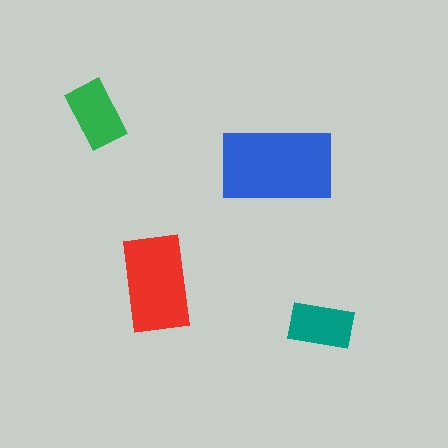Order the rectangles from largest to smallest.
the blue one, the red one, the green one, the teal one.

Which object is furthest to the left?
The green rectangle is leftmost.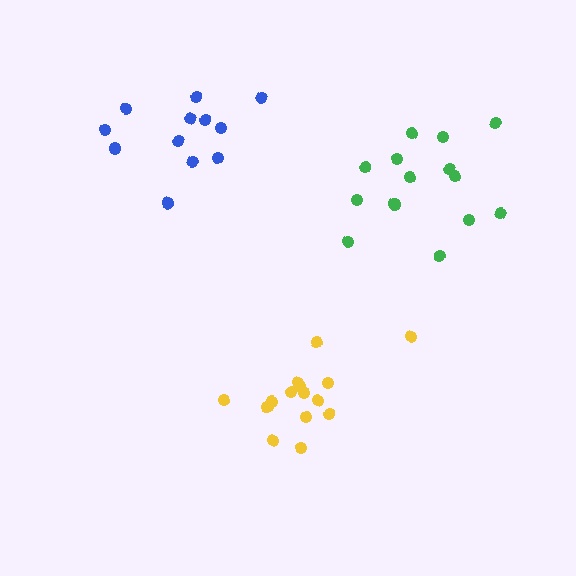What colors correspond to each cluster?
The clusters are colored: blue, green, yellow.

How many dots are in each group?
Group 1: 12 dots, Group 2: 15 dots, Group 3: 15 dots (42 total).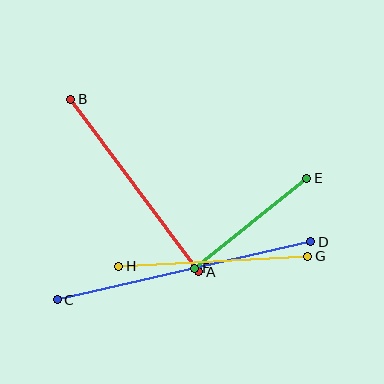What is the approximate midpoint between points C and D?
The midpoint is at approximately (184, 271) pixels.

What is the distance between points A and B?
The distance is approximately 215 pixels.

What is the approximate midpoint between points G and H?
The midpoint is at approximately (213, 261) pixels.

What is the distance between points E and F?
The distance is approximately 143 pixels.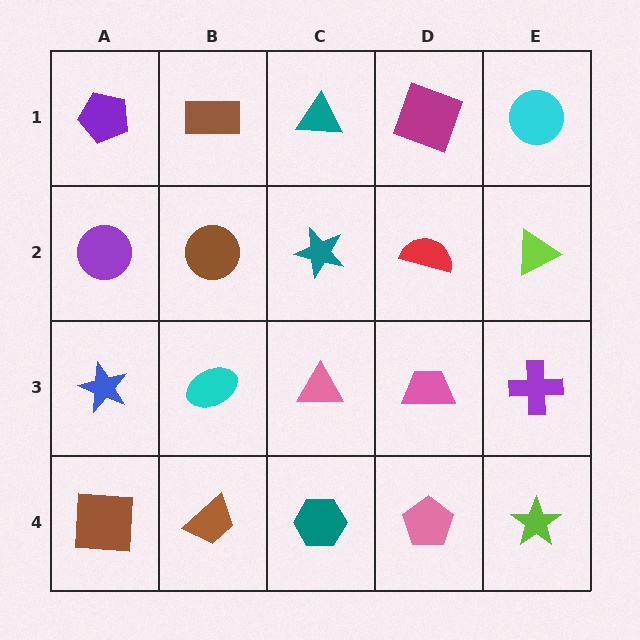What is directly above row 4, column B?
A cyan ellipse.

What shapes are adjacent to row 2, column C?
A teal triangle (row 1, column C), a pink triangle (row 3, column C), a brown circle (row 2, column B), a red semicircle (row 2, column D).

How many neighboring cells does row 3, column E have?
3.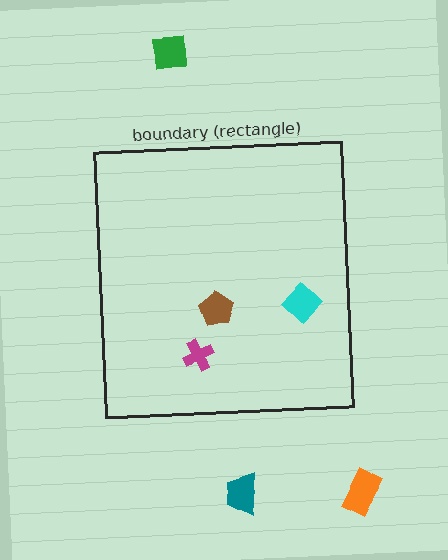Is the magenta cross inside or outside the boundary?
Inside.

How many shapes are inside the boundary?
3 inside, 3 outside.